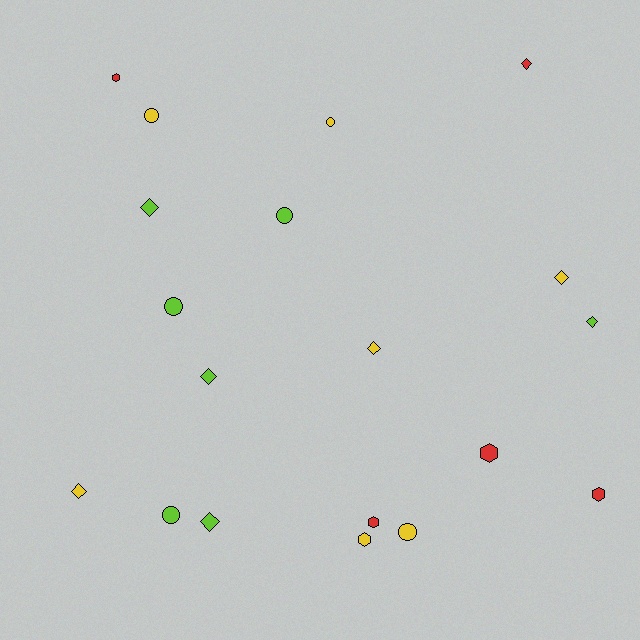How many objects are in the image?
There are 19 objects.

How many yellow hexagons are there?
There is 1 yellow hexagon.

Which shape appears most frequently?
Diamond, with 8 objects.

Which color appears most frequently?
Yellow, with 7 objects.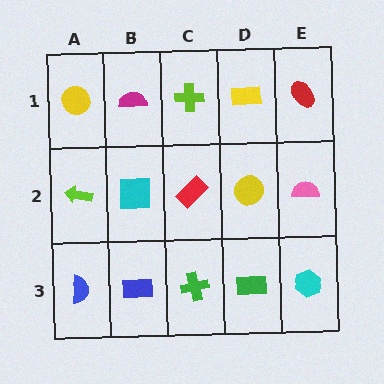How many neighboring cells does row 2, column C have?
4.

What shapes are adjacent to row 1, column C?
A red rectangle (row 2, column C), a magenta semicircle (row 1, column B), a yellow rectangle (row 1, column D).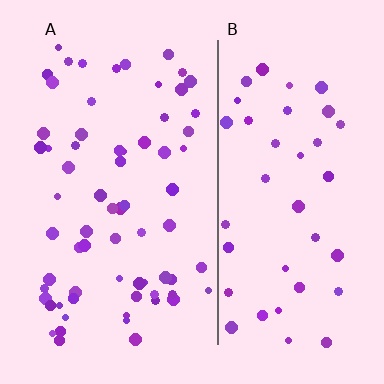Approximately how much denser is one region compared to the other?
Approximately 1.6× — region A over region B.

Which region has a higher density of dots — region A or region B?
A (the left).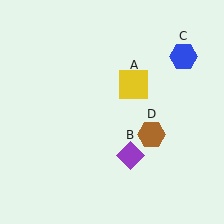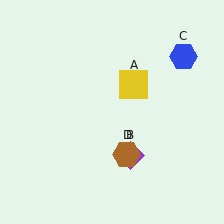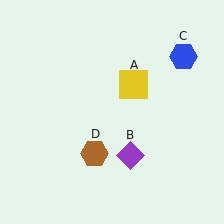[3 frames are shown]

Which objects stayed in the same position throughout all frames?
Yellow square (object A) and purple diamond (object B) and blue hexagon (object C) remained stationary.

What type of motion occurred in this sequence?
The brown hexagon (object D) rotated clockwise around the center of the scene.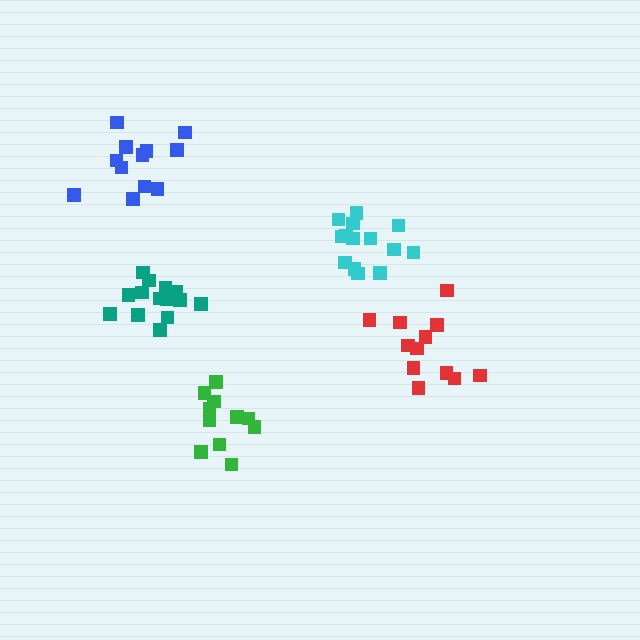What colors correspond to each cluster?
The clusters are colored: green, red, cyan, teal, blue.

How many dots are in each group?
Group 1: 12 dots, Group 2: 12 dots, Group 3: 14 dots, Group 4: 14 dots, Group 5: 12 dots (64 total).